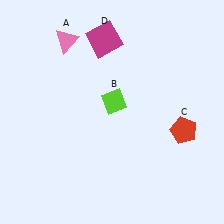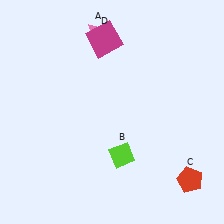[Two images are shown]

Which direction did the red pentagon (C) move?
The red pentagon (C) moved down.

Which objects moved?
The objects that moved are: the pink triangle (A), the lime diamond (B), the red pentagon (C).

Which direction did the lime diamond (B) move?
The lime diamond (B) moved down.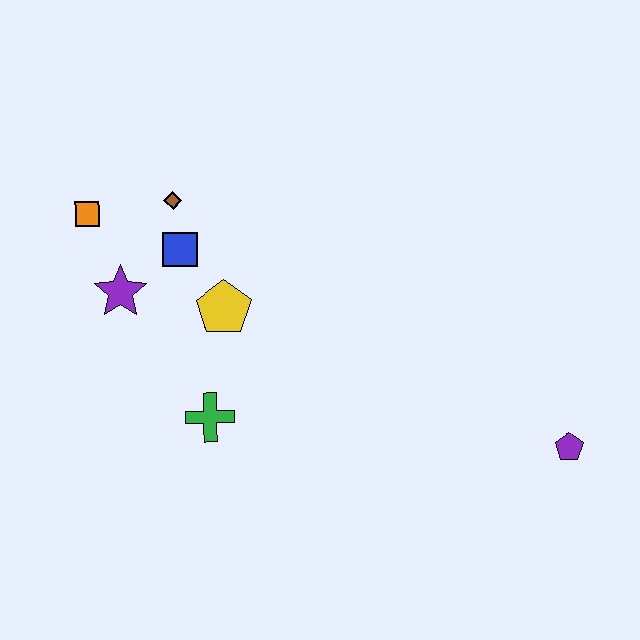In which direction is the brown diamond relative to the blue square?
The brown diamond is above the blue square.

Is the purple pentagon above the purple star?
No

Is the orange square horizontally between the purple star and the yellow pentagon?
No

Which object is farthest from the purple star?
The purple pentagon is farthest from the purple star.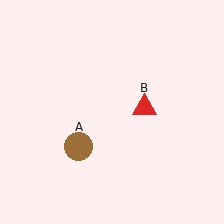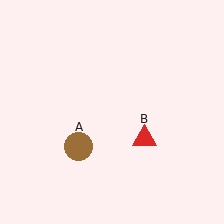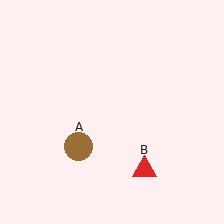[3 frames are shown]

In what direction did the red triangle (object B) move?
The red triangle (object B) moved down.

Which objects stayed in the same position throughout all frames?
Brown circle (object A) remained stationary.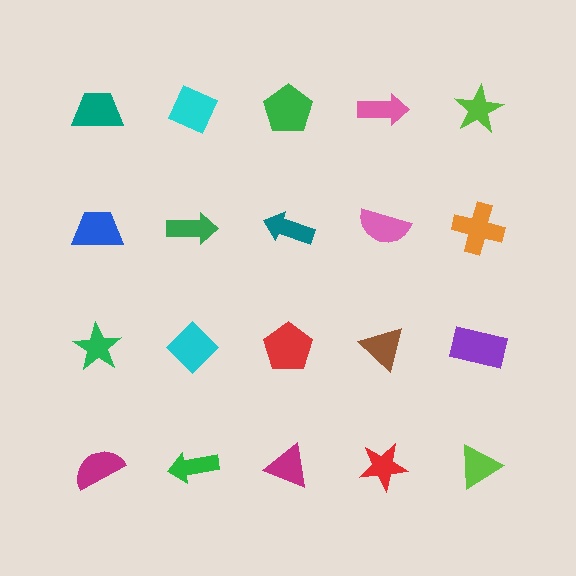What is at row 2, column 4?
A pink semicircle.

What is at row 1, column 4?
A pink arrow.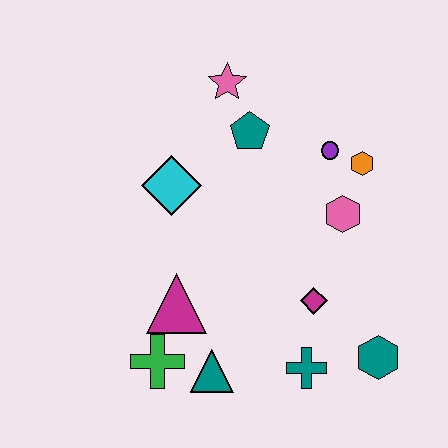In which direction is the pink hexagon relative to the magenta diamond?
The pink hexagon is above the magenta diamond.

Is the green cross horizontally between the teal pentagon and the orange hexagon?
No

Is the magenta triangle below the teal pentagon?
Yes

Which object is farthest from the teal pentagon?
The teal hexagon is farthest from the teal pentagon.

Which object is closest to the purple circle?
The orange hexagon is closest to the purple circle.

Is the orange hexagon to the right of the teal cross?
Yes